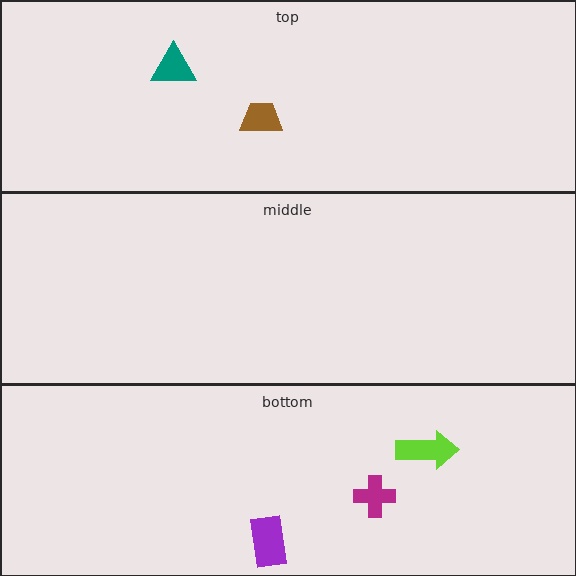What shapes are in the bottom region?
The magenta cross, the purple rectangle, the lime arrow.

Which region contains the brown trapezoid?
The top region.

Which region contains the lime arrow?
The bottom region.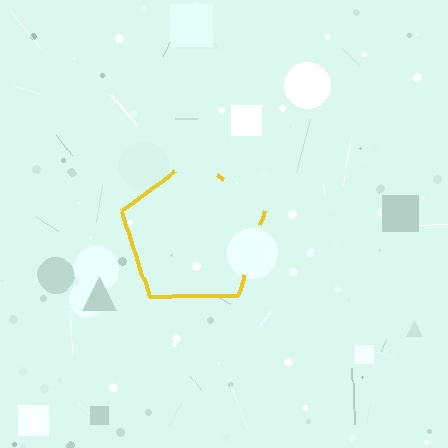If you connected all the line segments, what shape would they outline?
They would outline a pentagon.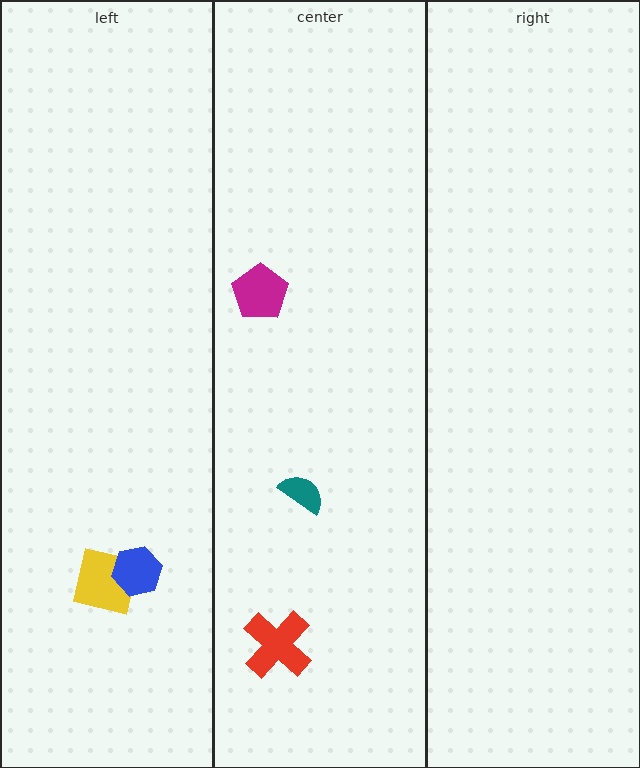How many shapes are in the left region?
2.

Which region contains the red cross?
The center region.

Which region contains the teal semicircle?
The center region.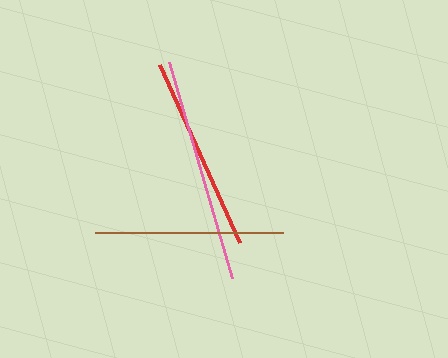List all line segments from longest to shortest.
From longest to shortest: pink, red, brown.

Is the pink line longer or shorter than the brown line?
The pink line is longer than the brown line.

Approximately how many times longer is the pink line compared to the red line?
The pink line is approximately 1.2 times the length of the red line.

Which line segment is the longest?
The pink line is the longest at approximately 225 pixels.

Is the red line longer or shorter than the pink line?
The pink line is longer than the red line.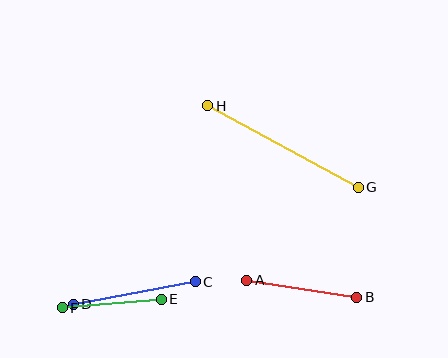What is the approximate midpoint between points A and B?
The midpoint is at approximately (302, 289) pixels.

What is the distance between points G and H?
The distance is approximately 171 pixels.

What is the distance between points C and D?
The distance is approximately 124 pixels.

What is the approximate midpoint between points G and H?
The midpoint is at approximately (283, 147) pixels.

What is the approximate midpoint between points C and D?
The midpoint is at approximately (134, 293) pixels.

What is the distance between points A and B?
The distance is approximately 111 pixels.